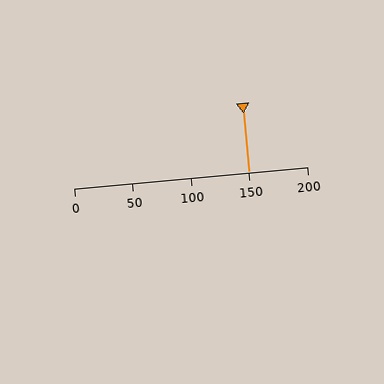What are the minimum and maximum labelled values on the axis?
The axis runs from 0 to 200.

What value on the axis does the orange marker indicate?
The marker indicates approximately 150.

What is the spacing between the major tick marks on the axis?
The major ticks are spaced 50 apart.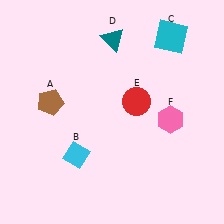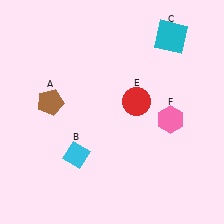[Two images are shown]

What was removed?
The teal triangle (D) was removed in Image 2.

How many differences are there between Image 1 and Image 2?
There is 1 difference between the two images.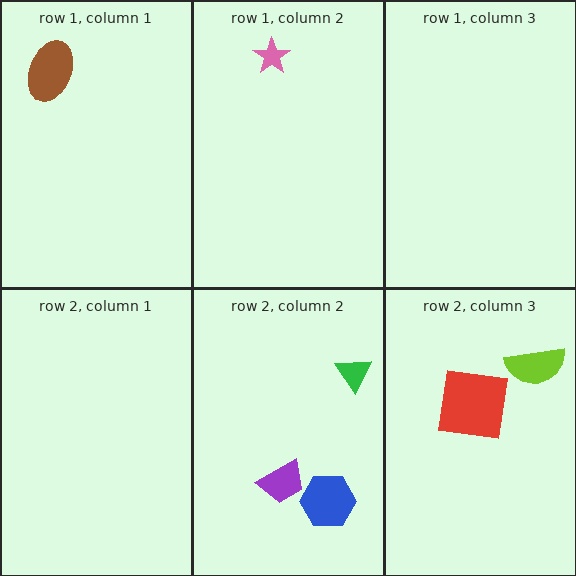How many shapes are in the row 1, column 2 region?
1.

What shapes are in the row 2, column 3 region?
The red square, the lime semicircle.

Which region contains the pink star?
The row 1, column 2 region.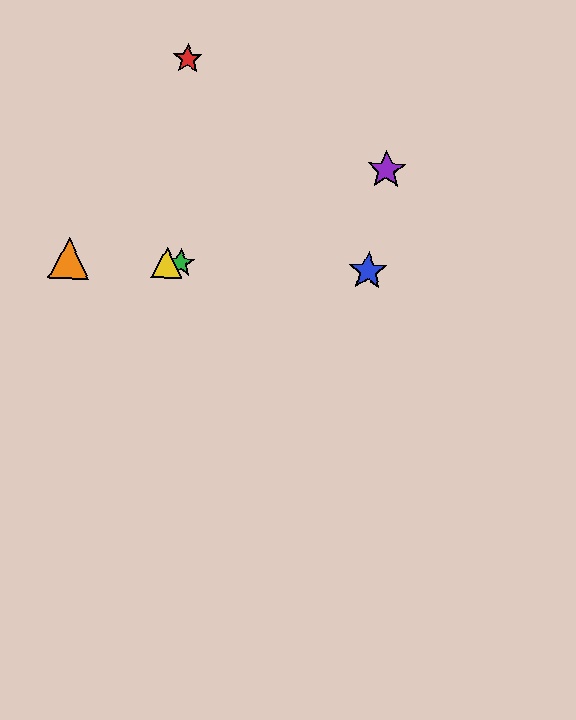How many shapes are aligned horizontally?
4 shapes (the blue star, the green star, the yellow triangle, the orange triangle) are aligned horizontally.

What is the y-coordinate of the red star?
The red star is at y≈59.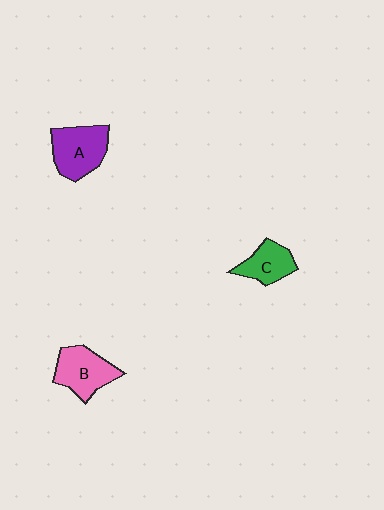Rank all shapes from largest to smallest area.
From largest to smallest: A (purple), B (pink), C (green).